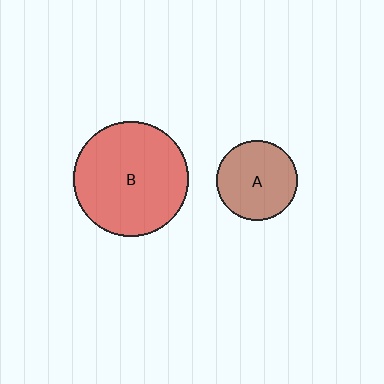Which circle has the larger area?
Circle B (red).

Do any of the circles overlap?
No, none of the circles overlap.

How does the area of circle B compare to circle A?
Approximately 2.1 times.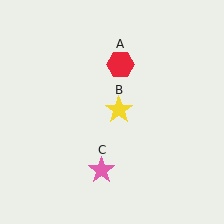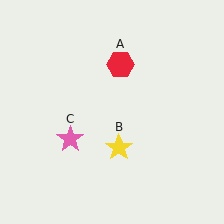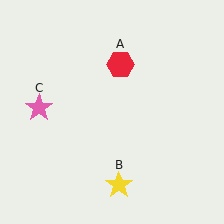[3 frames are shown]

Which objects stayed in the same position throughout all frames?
Red hexagon (object A) remained stationary.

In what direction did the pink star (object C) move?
The pink star (object C) moved up and to the left.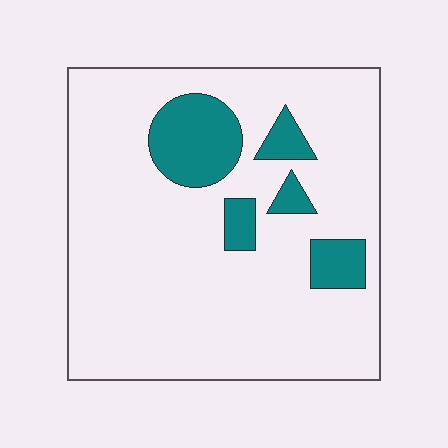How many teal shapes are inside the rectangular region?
5.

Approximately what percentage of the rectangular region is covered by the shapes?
Approximately 15%.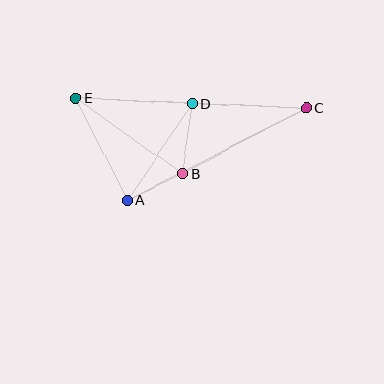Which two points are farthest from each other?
Points C and E are farthest from each other.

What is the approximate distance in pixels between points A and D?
The distance between A and D is approximately 116 pixels.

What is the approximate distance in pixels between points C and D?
The distance between C and D is approximately 114 pixels.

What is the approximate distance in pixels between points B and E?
The distance between B and E is approximately 131 pixels.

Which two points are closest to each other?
Points A and B are closest to each other.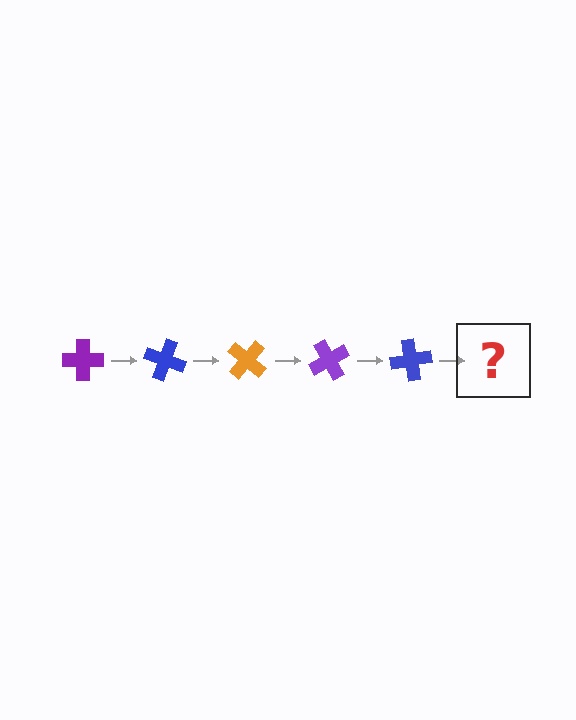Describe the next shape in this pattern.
It should be an orange cross, rotated 100 degrees from the start.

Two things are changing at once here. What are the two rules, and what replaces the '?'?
The two rules are that it rotates 20 degrees each step and the color cycles through purple, blue, and orange. The '?' should be an orange cross, rotated 100 degrees from the start.